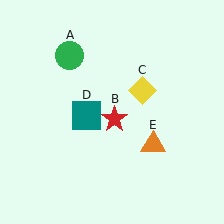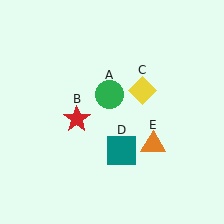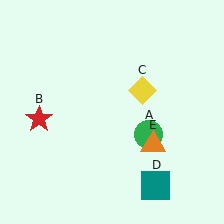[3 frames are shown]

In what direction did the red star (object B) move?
The red star (object B) moved left.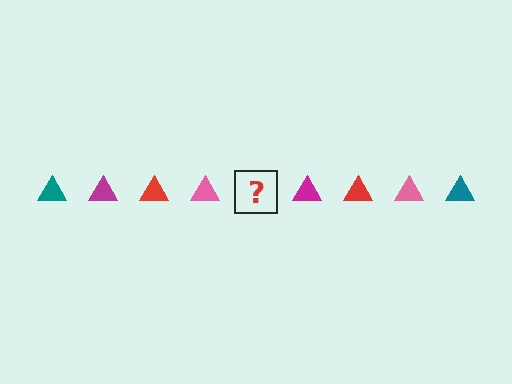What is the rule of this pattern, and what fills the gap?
The rule is that the pattern cycles through teal, magenta, red, pink triangles. The gap should be filled with a teal triangle.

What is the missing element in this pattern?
The missing element is a teal triangle.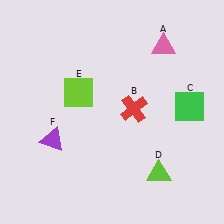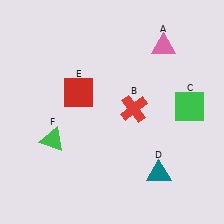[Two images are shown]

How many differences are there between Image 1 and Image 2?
There are 3 differences between the two images.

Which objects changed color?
D changed from lime to teal. E changed from lime to red. F changed from purple to green.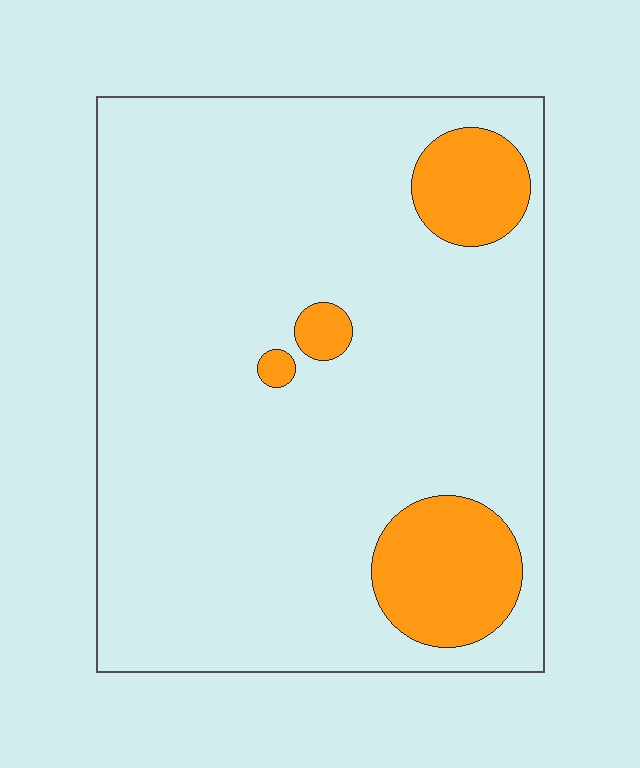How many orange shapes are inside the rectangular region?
4.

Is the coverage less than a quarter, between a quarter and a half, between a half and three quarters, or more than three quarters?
Less than a quarter.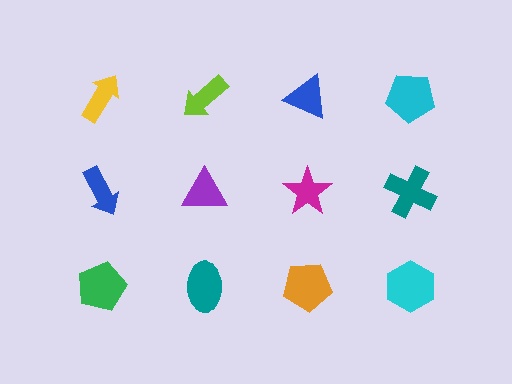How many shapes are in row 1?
4 shapes.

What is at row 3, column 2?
A teal ellipse.